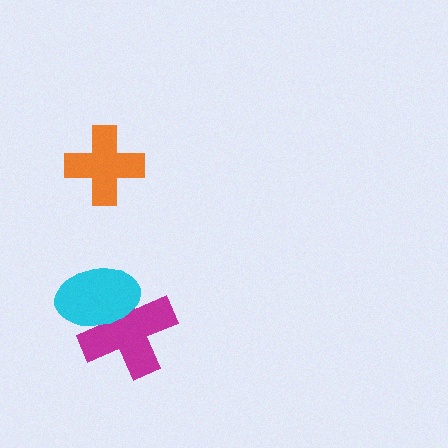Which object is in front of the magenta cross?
The cyan ellipse is in front of the magenta cross.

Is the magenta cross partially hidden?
Yes, it is partially covered by another shape.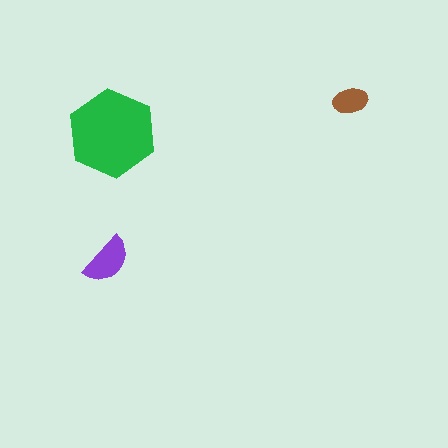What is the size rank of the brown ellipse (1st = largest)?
3rd.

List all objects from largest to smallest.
The green hexagon, the purple semicircle, the brown ellipse.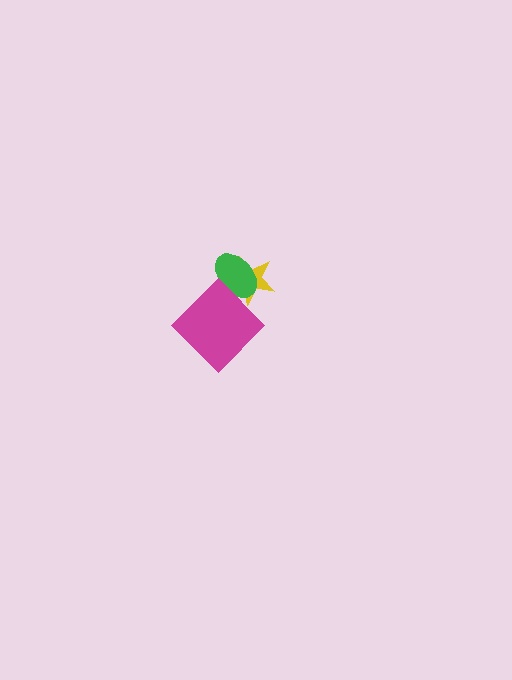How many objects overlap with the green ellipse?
2 objects overlap with the green ellipse.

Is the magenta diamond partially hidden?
No, no other shape covers it.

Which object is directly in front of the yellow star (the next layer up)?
The green ellipse is directly in front of the yellow star.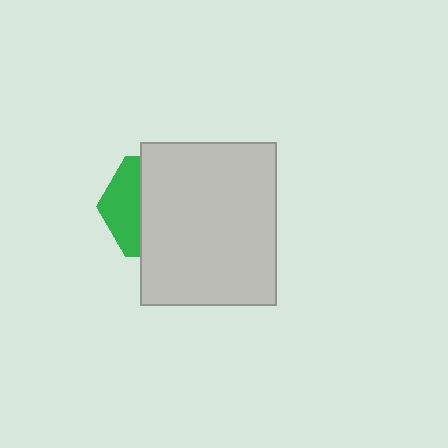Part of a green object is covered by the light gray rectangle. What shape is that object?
It is a hexagon.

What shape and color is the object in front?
The object in front is a light gray rectangle.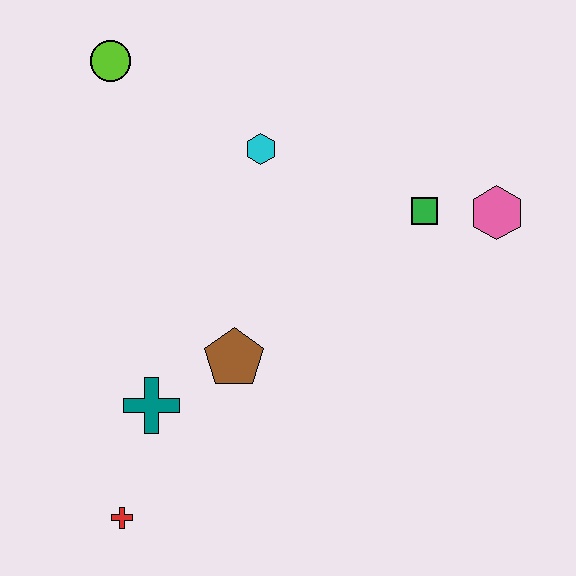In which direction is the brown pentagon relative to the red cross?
The brown pentagon is above the red cross.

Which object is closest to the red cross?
The teal cross is closest to the red cross.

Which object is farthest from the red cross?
The pink hexagon is farthest from the red cross.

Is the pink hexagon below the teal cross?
No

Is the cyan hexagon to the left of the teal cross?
No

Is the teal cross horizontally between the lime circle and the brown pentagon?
Yes